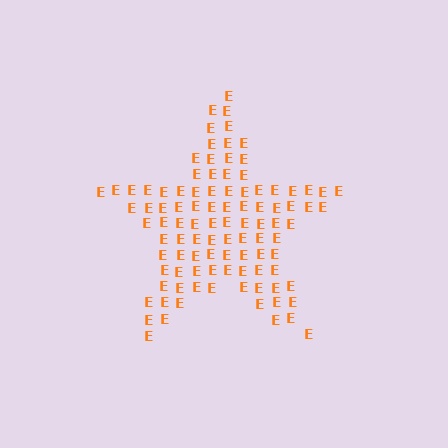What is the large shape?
The large shape is a star.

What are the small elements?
The small elements are letter E's.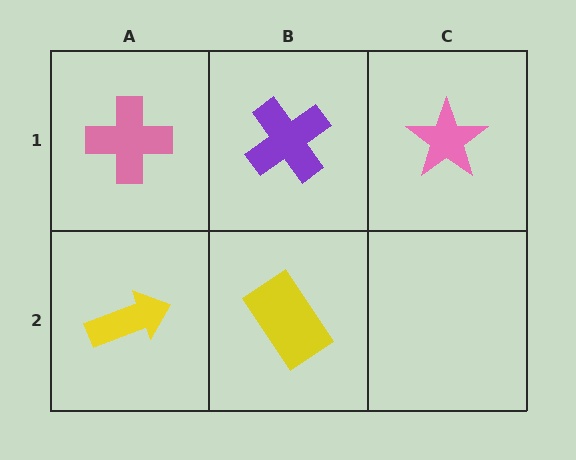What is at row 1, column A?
A pink cross.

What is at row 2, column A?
A yellow arrow.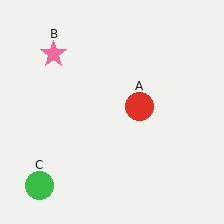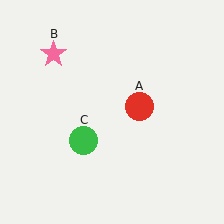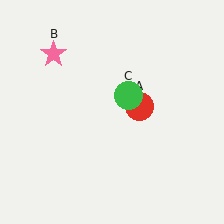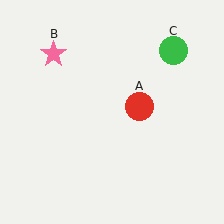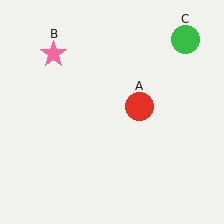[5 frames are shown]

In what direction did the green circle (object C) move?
The green circle (object C) moved up and to the right.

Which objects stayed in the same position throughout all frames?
Red circle (object A) and pink star (object B) remained stationary.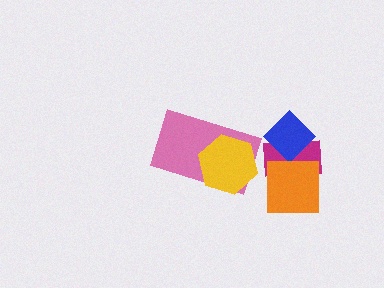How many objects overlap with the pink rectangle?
1 object overlaps with the pink rectangle.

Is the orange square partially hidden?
No, no other shape covers it.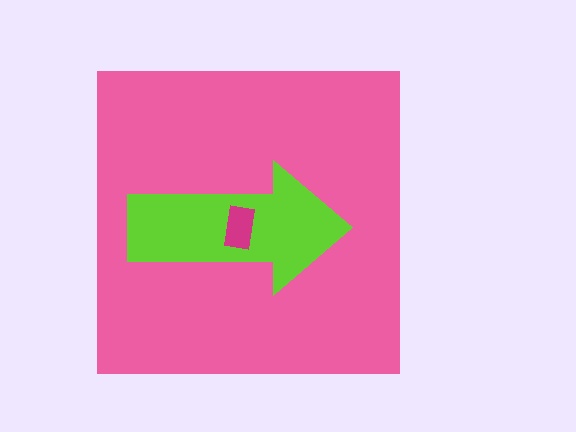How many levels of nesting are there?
3.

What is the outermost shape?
The pink square.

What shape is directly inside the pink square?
The lime arrow.